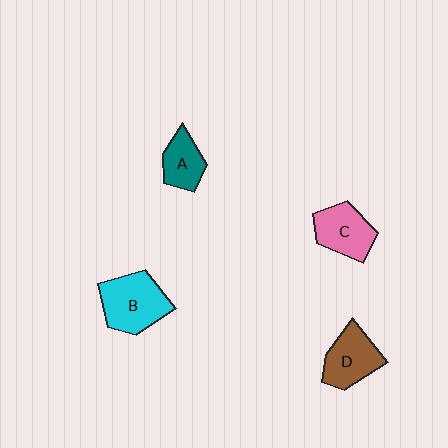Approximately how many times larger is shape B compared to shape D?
Approximately 1.2 times.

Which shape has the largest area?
Shape B (cyan).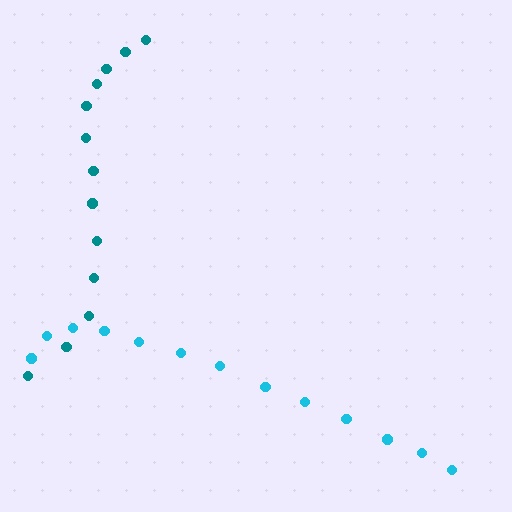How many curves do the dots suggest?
There are 2 distinct paths.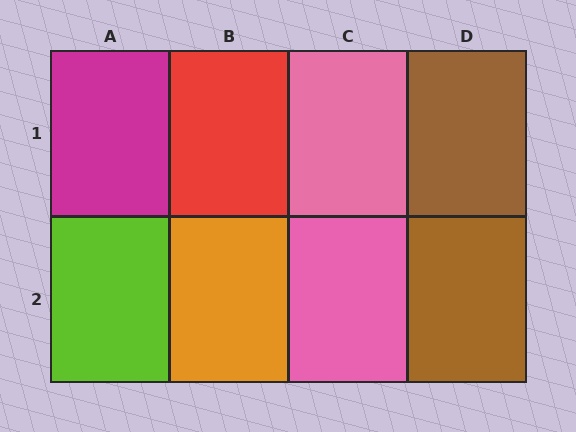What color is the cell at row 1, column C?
Pink.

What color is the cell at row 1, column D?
Brown.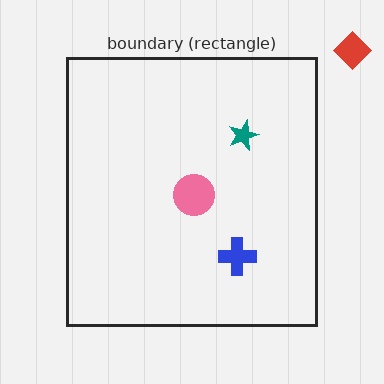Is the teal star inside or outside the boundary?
Inside.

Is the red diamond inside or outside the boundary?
Outside.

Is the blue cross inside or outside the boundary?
Inside.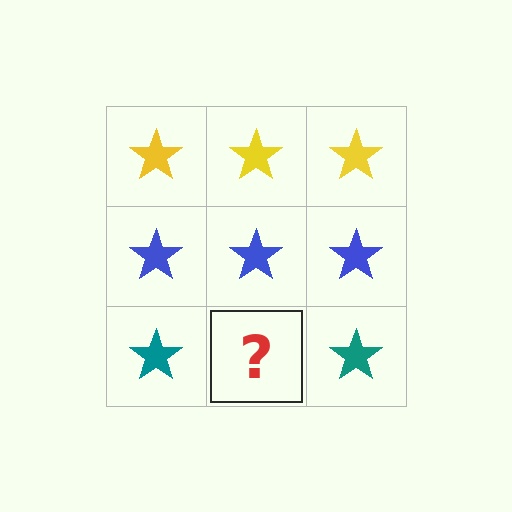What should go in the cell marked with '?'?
The missing cell should contain a teal star.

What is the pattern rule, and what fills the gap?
The rule is that each row has a consistent color. The gap should be filled with a teal star.